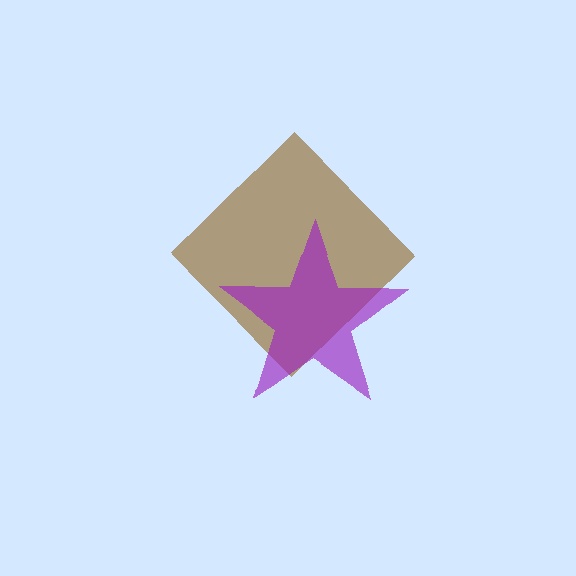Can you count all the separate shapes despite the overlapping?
Yes, there are 2 separate shapes.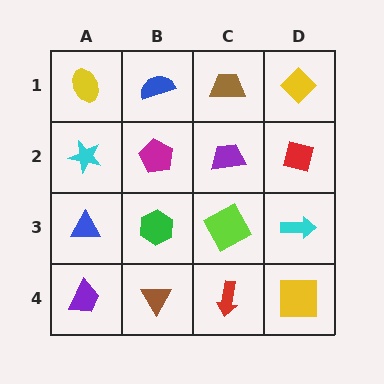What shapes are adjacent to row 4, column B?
A green hexagon (row 3, column B), a purple trapezoid (row 4, column A), a red arrow (row 4, column C).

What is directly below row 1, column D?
A red diamond.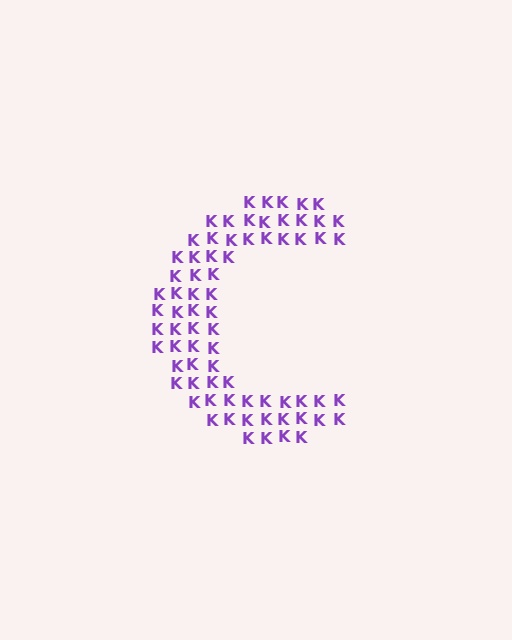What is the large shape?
The large shape is the letter C.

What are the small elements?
The small elements are letter K's.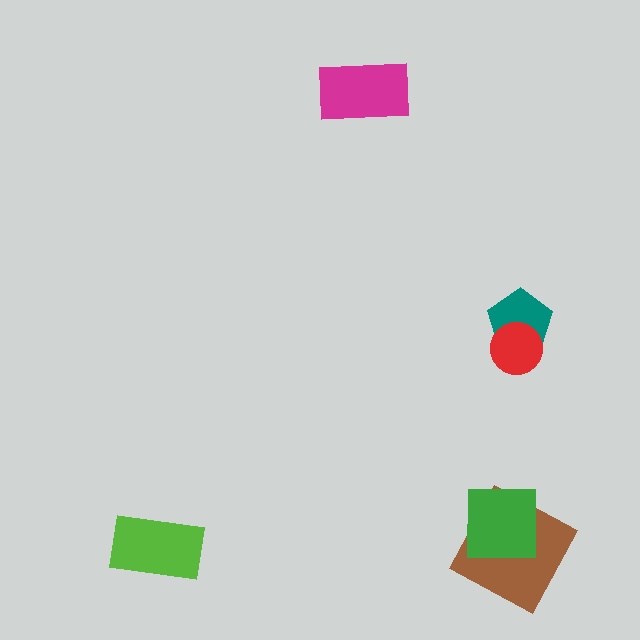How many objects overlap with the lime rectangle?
0 objects overlap with the lime rectangle.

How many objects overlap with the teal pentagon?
1 object overlaps with the teal pentagon.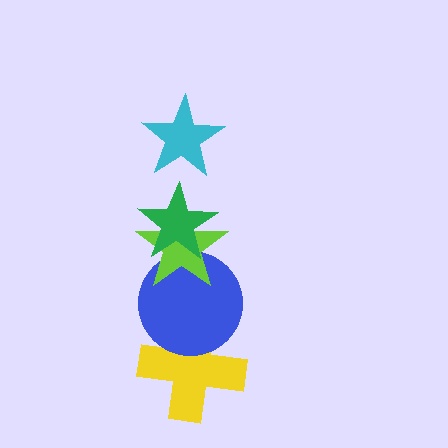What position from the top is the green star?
The green star is 2nd from the top.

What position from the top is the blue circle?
The blue circle is 4th from the top.